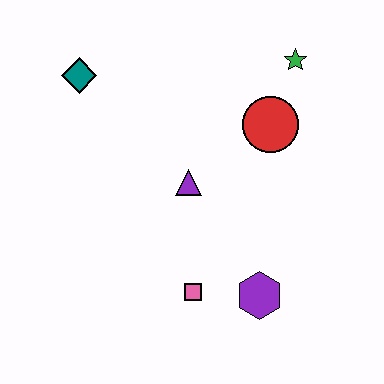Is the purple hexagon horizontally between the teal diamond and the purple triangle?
No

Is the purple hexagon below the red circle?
Yes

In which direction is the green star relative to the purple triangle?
The green star is above the purple triangle.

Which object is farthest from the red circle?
The teal diamond is farthest from the red circle.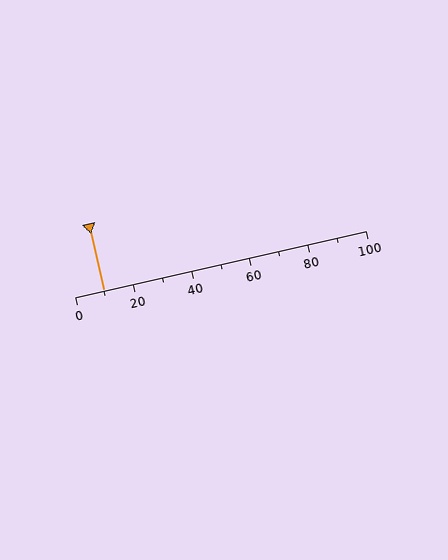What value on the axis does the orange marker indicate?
The marker indicates approximately 10.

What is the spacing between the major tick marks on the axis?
The major ticks are spaced 20 apart.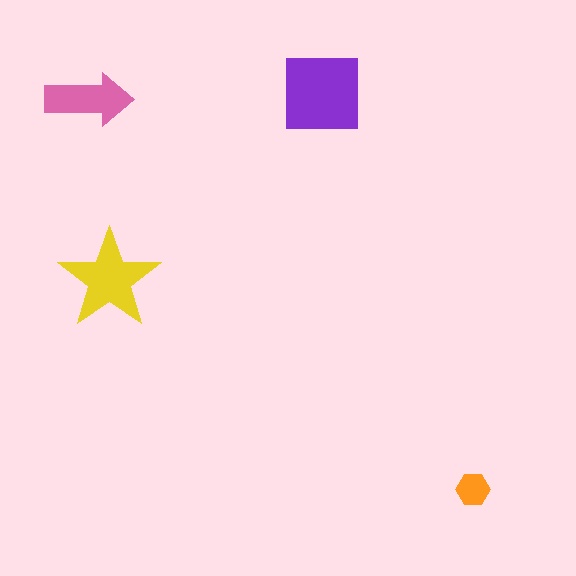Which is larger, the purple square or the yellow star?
The purple square.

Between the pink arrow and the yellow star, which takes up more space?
The yellow star.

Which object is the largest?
The purple square.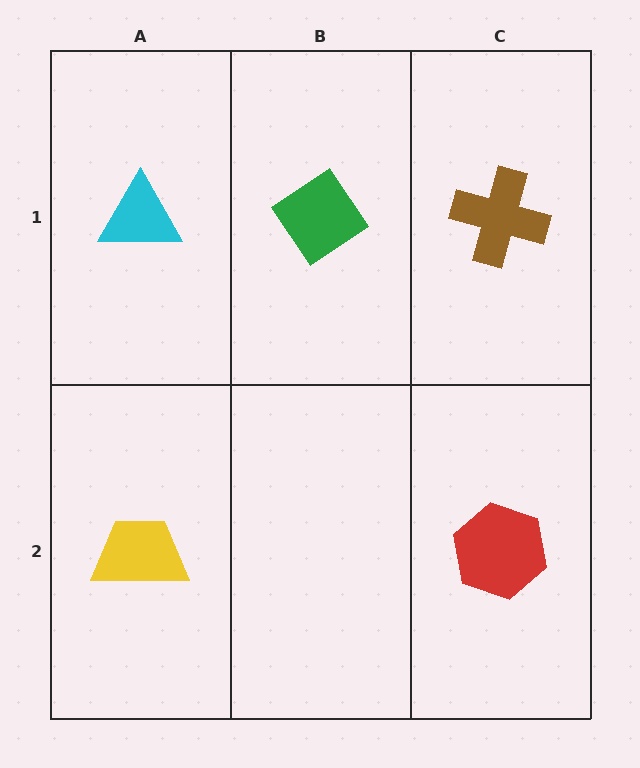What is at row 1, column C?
A brown cross.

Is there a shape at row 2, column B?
No, that cell is empty.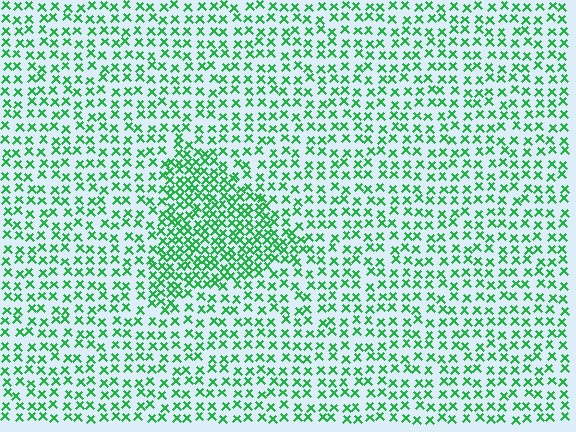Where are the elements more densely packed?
The elements are more densely packed inside the triangle boundary.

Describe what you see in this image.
The image contains small green elements arranged at two different densities. A triangle-shaped region is visible where the elements are more densely packed than the surrounding area.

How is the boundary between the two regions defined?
The boundary is defined by a change in element density (approximately 1.9x ratio). All elements are the same color, size, and shape.